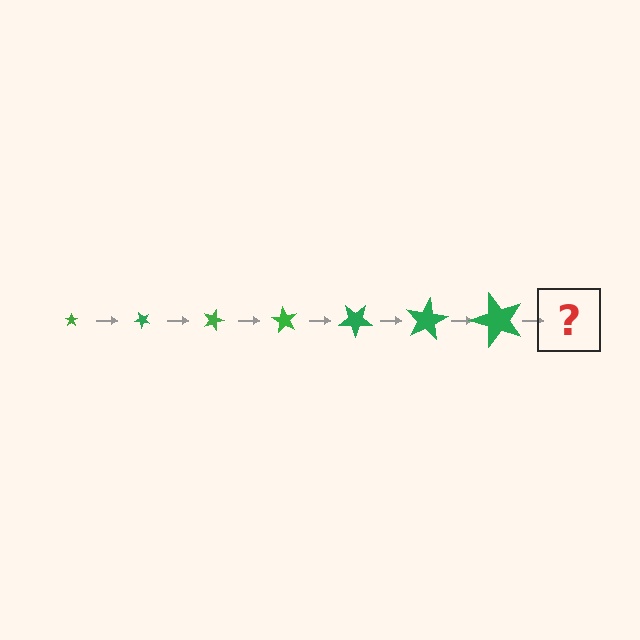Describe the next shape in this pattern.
It should be a star, larger than the previous one and rotated 315 degrees from the start.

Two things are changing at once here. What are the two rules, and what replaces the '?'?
The two rules are that the star grows larger each step and it rotates 45 degrees each step. The '?' should be a star, larger than the previous one and rotated 315 degrees from the start.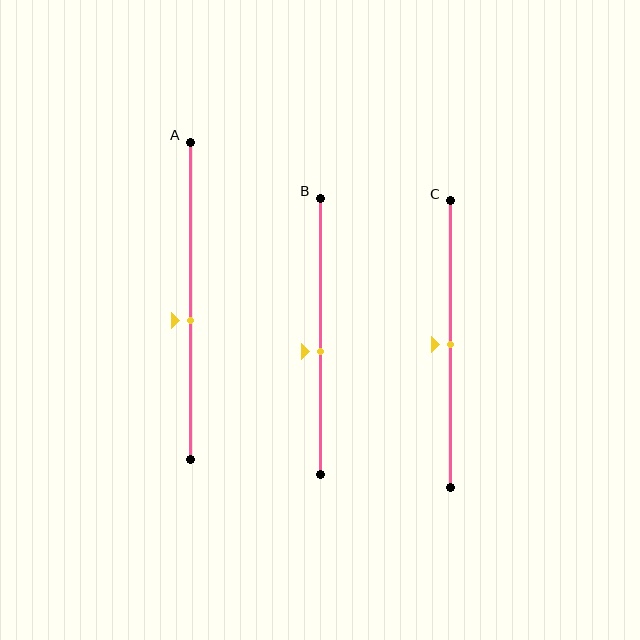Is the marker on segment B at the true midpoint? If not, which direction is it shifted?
No, the marker on segment B is shifted downward by about 6% of the segment length.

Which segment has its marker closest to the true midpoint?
Segment C has its marker closest to the true midpoint.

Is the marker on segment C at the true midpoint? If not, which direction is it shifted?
Yes, the marker on segment C is at the true midpoint.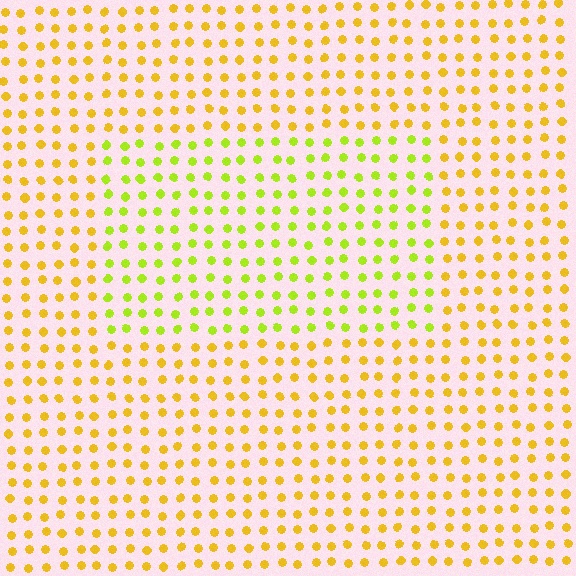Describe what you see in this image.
The image is filled with small yellow elements in a uniform arrangement. A rectangle-shaped region is visible where the elements are tinted to a slightly different hue, forming a subtle color boundary.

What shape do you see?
I see a rectangle.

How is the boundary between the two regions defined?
The boundary is defined purely by a slight shift in hue (about 34 degrees). Spacing, size, and orientation are identical on both sides.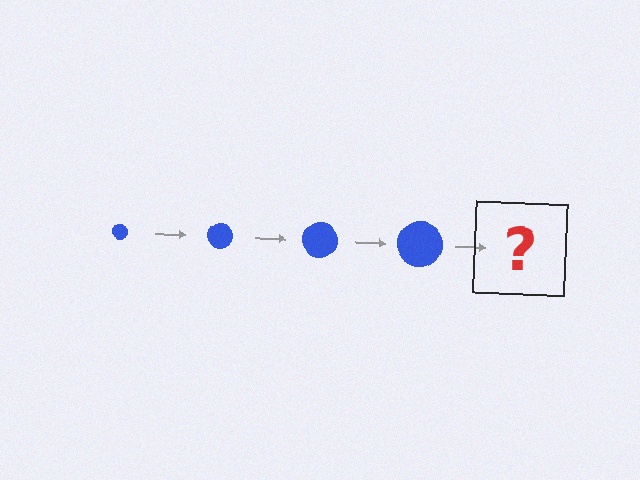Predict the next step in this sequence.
The next step is a blue circle, larger than the previous one.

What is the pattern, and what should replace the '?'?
The pattern is that the circle gets progressively larger each step. The '?' should be a blue circle, larger than the previous one.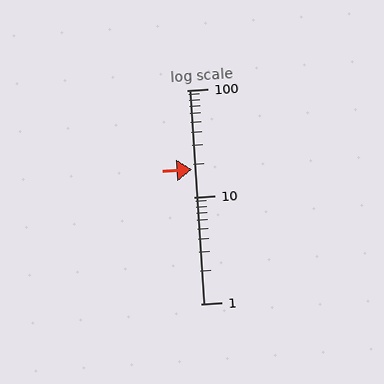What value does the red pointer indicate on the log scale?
The pointer indicates approximately 18.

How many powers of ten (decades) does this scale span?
The scale spans 2 decades, from 1 to 100.